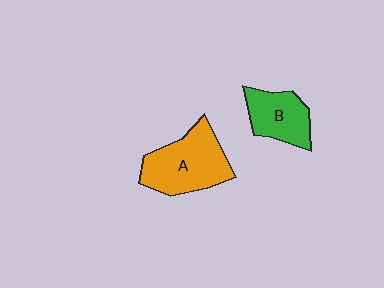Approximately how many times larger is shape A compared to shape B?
Approximately 1.5 times.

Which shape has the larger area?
Shape A (orange).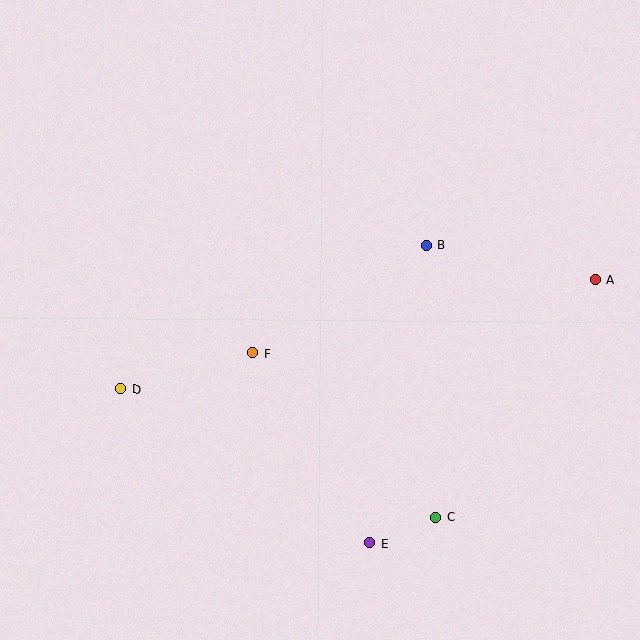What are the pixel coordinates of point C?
Point C is at (436, 517).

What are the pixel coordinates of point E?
Point E is at (370, 543).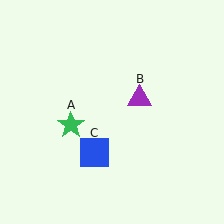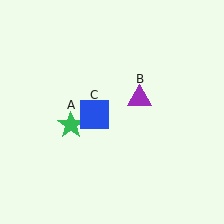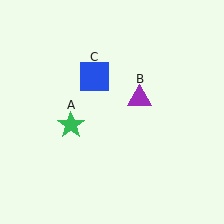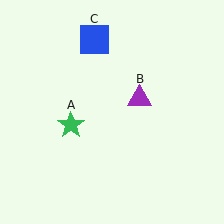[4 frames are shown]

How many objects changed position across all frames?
1 object changed position: blue square (object C).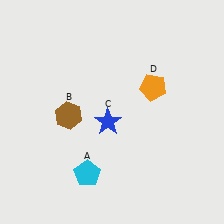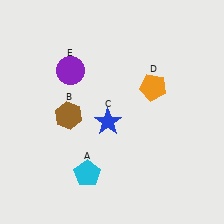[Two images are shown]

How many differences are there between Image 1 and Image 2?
There is 1 difference between the two images.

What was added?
A purple circle (E) was added in Image 2.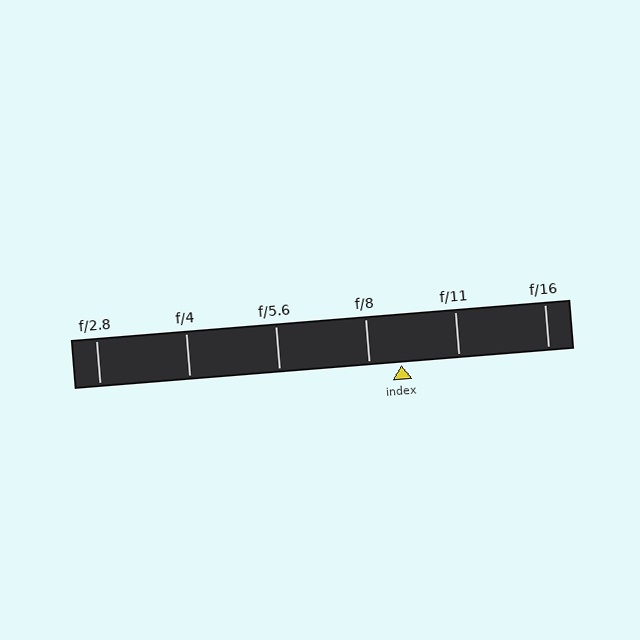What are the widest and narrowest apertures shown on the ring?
The widest aperture shown is f/2.8 and the narrowest is f/16.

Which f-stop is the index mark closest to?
The index mark is closest to f/8.